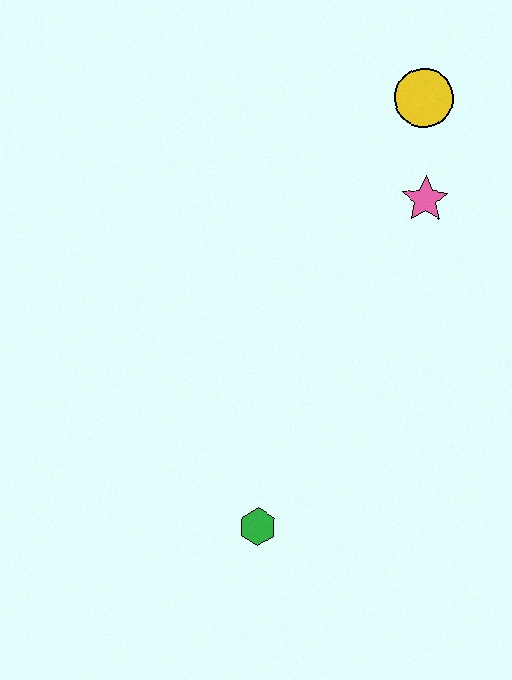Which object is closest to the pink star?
The yellow circle is closest to the pink star.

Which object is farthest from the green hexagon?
The yellow circle is farthest from the green hexagon.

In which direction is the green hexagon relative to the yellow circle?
The green hexagon is below the yellow circle.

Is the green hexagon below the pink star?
Yes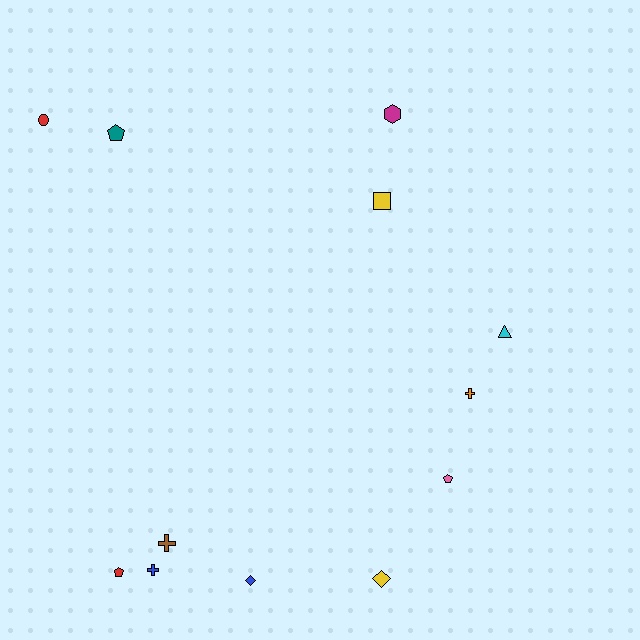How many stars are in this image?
There are no stars.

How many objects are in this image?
There are 12 objects.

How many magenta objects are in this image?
There is 1 magenta object.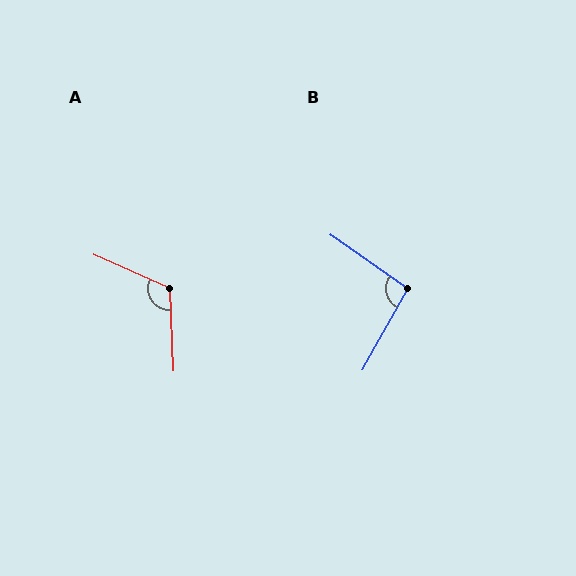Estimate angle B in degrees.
Approximately 95 degrees.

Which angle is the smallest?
B, at approximately 95 degrees.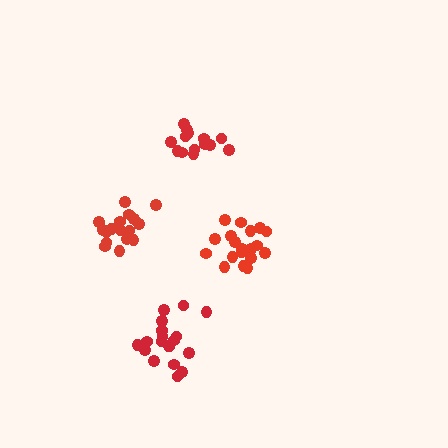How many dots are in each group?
Group 1: 19 dots, Group 2: 19 dots, Group 3: 18 dots, Group 4: 14 dots (70 total).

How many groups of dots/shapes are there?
There are 4 groups.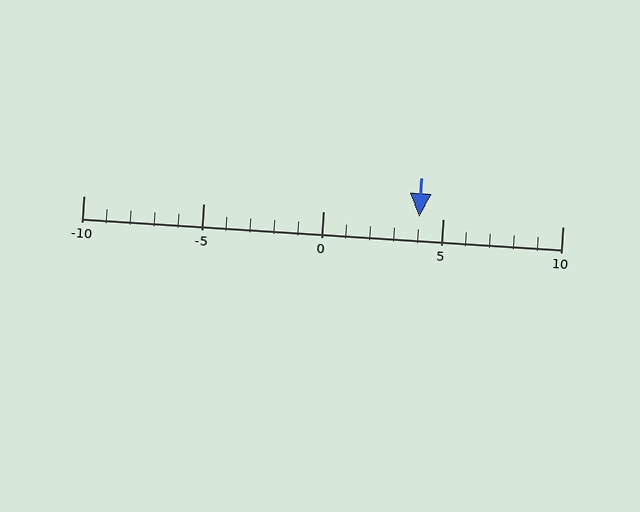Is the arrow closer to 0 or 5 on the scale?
The arrow is closer to 5.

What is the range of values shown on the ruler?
The ruler shows values from -10 to 10.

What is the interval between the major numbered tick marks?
The major tick marks are spaced 5 units apart.